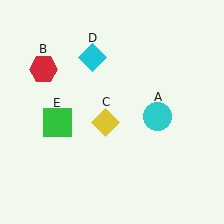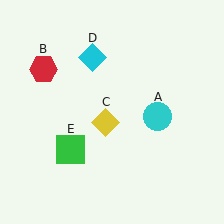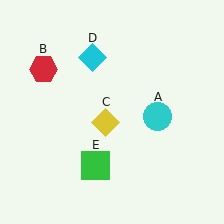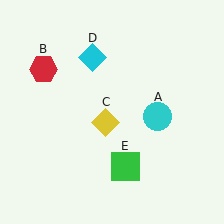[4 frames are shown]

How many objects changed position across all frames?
1 object changed position: green square (object E).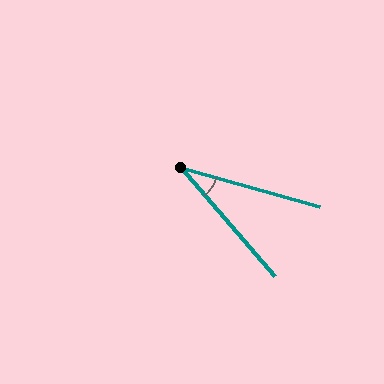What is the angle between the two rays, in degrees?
Approximately 34 degrees.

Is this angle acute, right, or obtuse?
It is acute.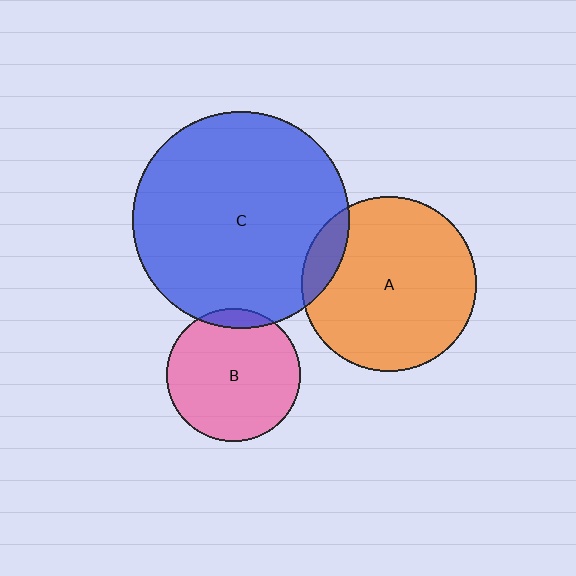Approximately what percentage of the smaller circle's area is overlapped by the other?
Approximately 10%.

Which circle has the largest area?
Circle C (blue).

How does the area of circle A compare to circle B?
Approximately 1.7 times.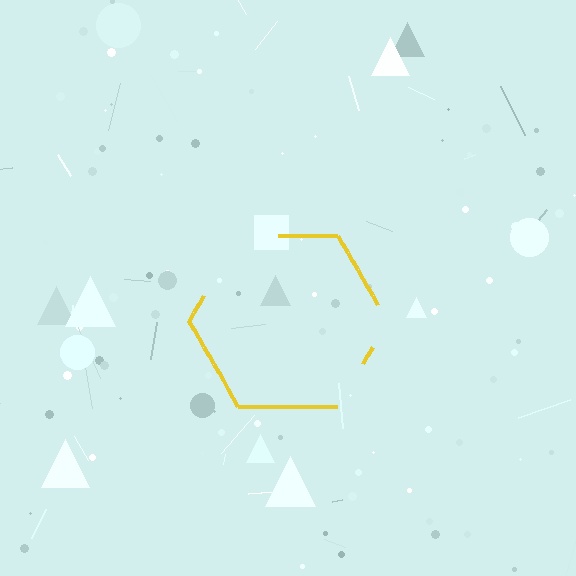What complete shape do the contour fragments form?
The contour fragments form a hexagon.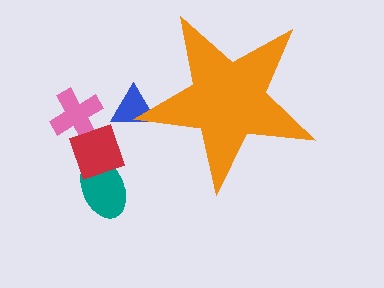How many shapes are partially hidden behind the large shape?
1 shape is partially hidden.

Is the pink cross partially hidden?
No, the pink cross is fully visible.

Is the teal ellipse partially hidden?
No, the teal ellipse is fully visible.